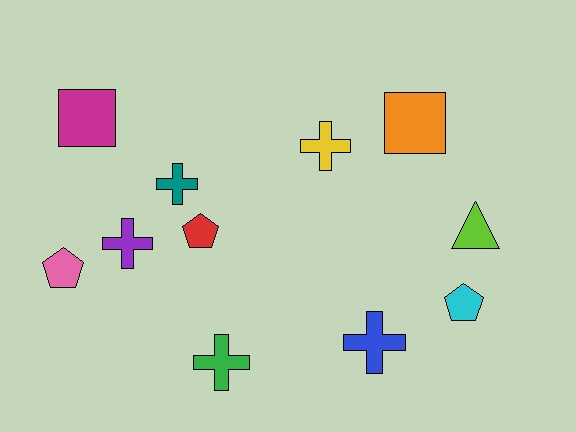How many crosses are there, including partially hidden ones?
There are 5 crosses.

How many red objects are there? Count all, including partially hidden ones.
There is 1 red object.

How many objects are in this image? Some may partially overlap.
There are 11 objects.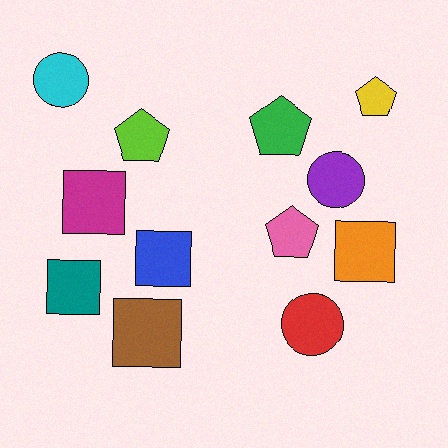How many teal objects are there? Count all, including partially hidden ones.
There is 1 teal object.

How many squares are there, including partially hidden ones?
There are 5 squares.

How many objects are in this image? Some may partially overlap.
There are 12 objects.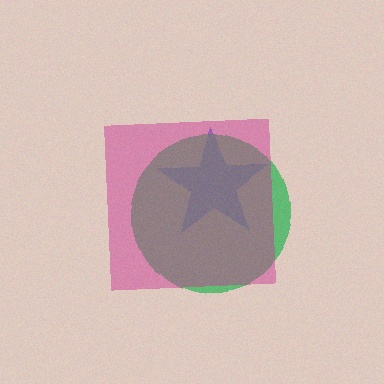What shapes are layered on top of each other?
The layered shapes are: a blue star, a green circle, a magenta square.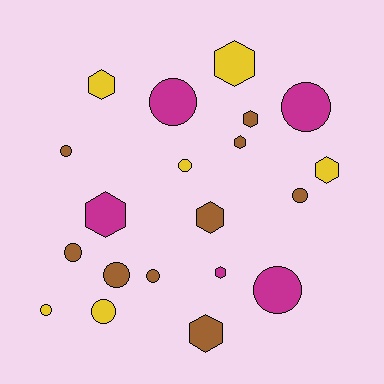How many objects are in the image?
There are 20 objects.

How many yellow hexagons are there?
There are 3 yellow hexagons.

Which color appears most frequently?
Brown, with 9 objects.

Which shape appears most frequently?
Circle, with 11 objects.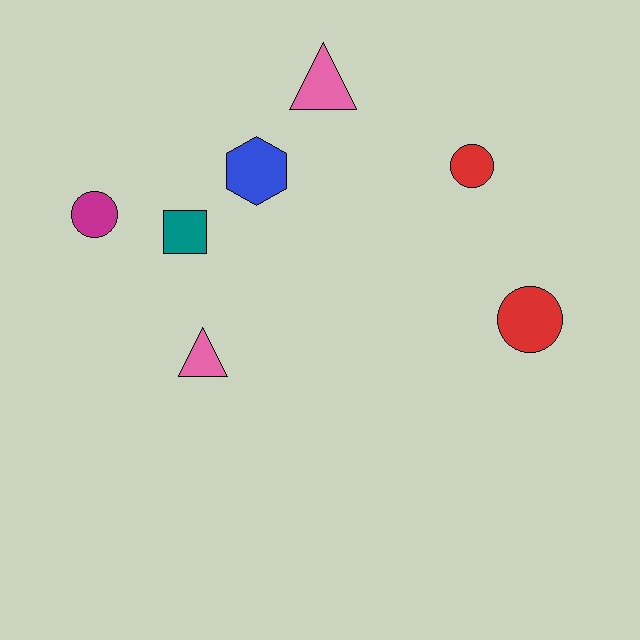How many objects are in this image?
There are 7 objects.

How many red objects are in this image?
There are 2 red objects.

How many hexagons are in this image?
There is 1 hexagon.